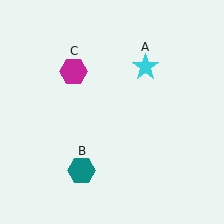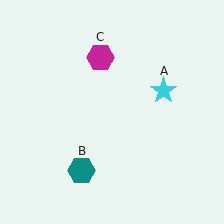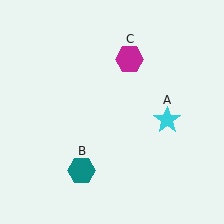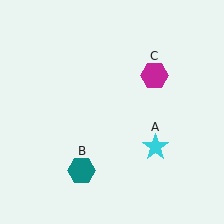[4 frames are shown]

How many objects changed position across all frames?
2 objects changed position: cyan star (object A), magenta hexagon (object C).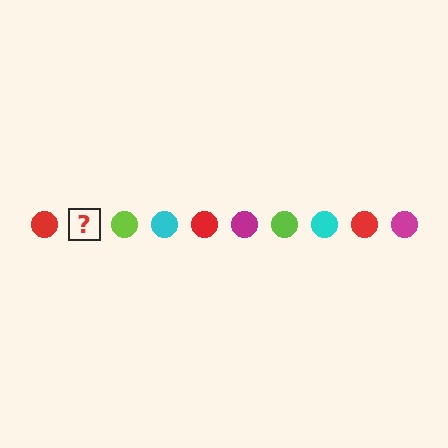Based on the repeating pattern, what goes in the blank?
The blank should be a magenta circle.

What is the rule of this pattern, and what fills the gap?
The rule is that the pattern cycles through red, magenta, lime, cyan circles. The gap should be filled with a magenta circle.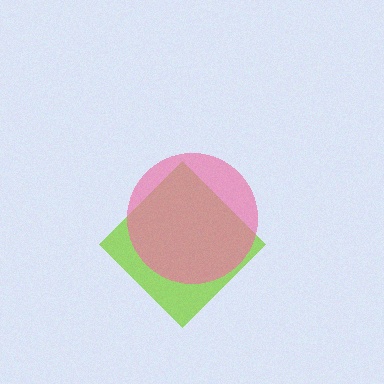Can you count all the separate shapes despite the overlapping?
Yes, there are 2 separate shapes.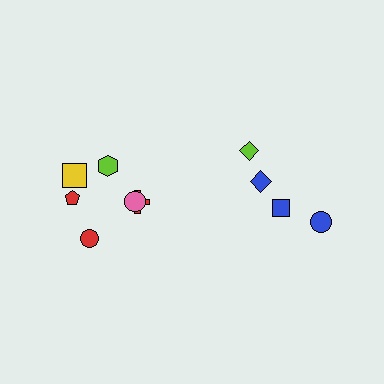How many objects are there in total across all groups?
There are 10 objects.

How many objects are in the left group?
There are 6 objects.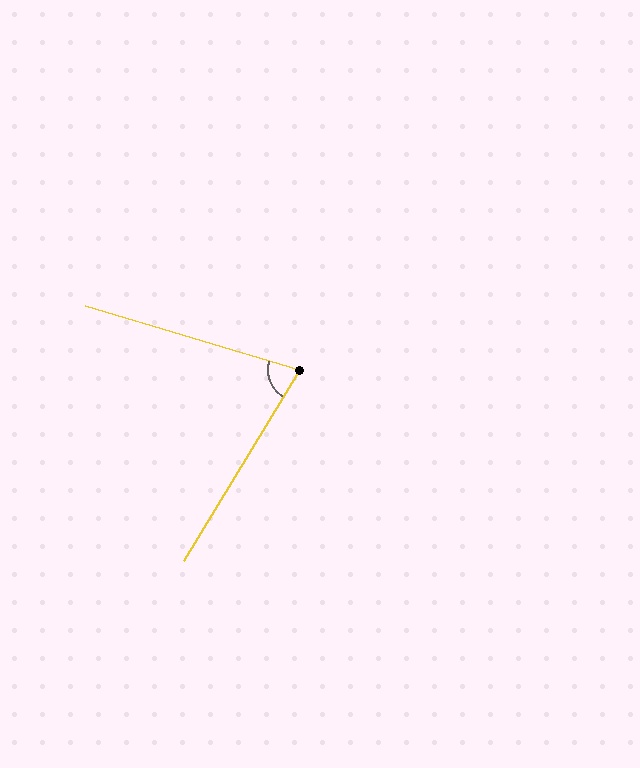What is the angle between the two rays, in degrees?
Approximately 75 degrees.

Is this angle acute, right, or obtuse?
It is acute.